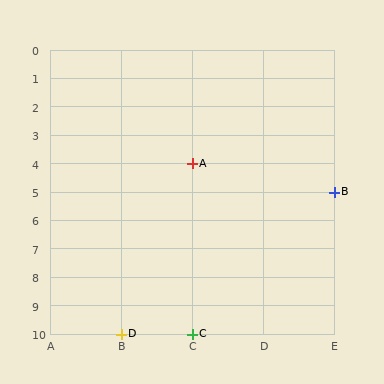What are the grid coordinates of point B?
Point B is at grid coordinates (E, 5).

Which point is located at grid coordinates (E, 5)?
Point B is at (E, 5).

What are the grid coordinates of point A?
Point A is at grid coordinates (C, 4).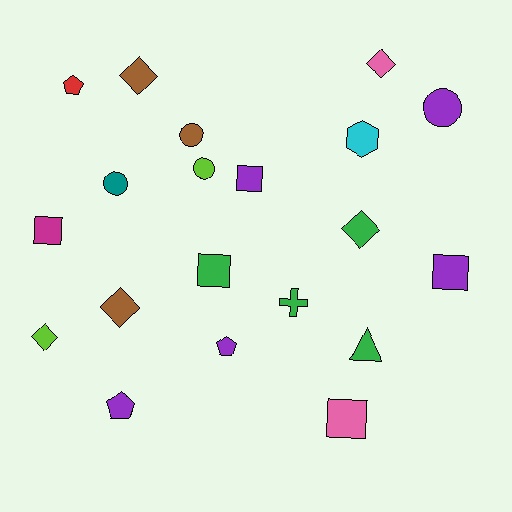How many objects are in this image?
There are 20 objects.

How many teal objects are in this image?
There is 1 teal object.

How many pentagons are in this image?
There are 3 pentagons.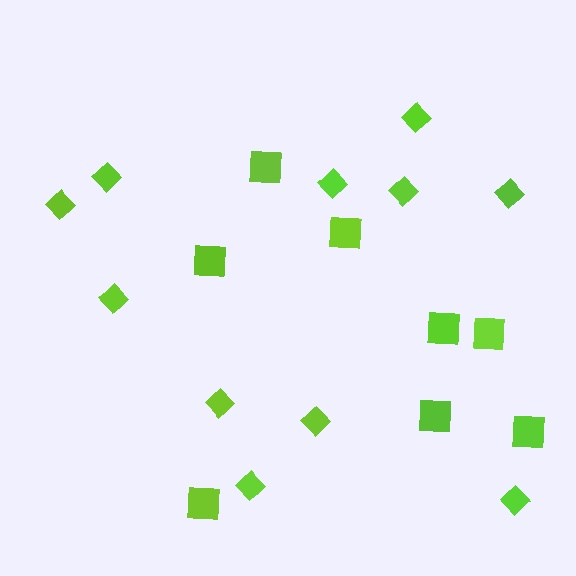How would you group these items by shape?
There are 2 groups: one group of diamonds (11) and one group of squares (8).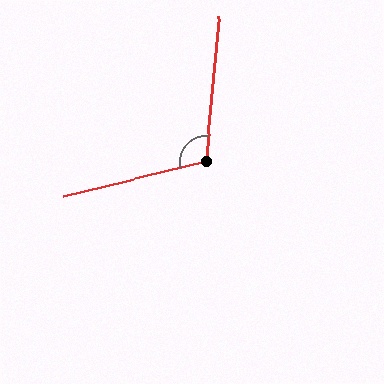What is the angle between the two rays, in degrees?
Approximately 109 degrees.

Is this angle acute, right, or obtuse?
It is obtuse.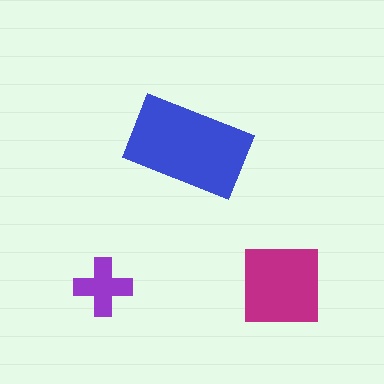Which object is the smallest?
The purple cross.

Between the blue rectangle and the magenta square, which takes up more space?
The blue rectangle.